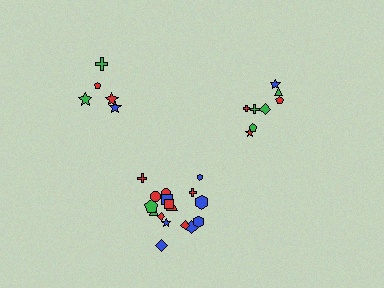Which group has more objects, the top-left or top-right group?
The top-right group.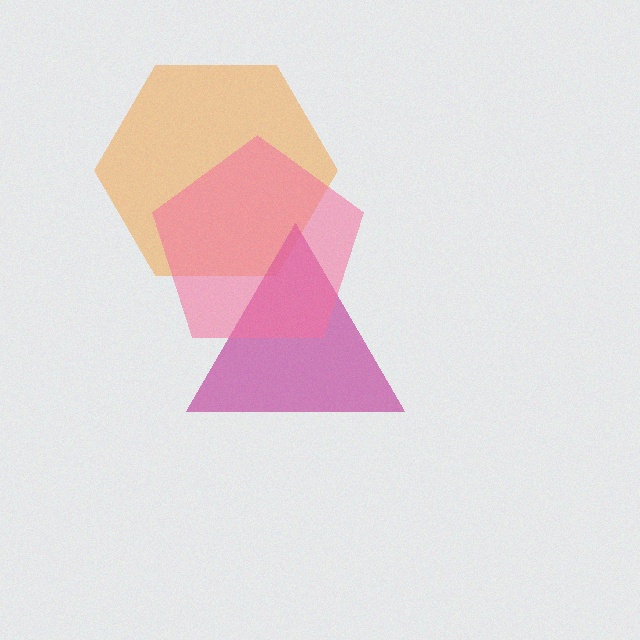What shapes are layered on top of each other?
The layered shapes are: an orange hexagon, a magenta triangle, a pink pentagon.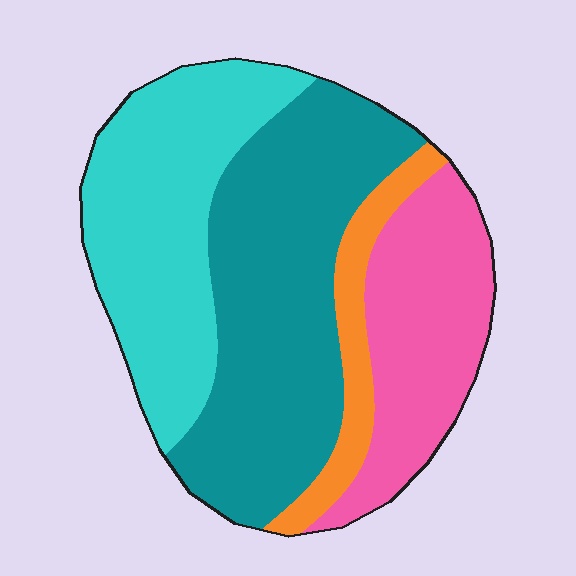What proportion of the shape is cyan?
Cyan takes up about one third (1/3) of the shape.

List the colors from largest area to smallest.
From largest to smallest: teal, cyan, pink, orange.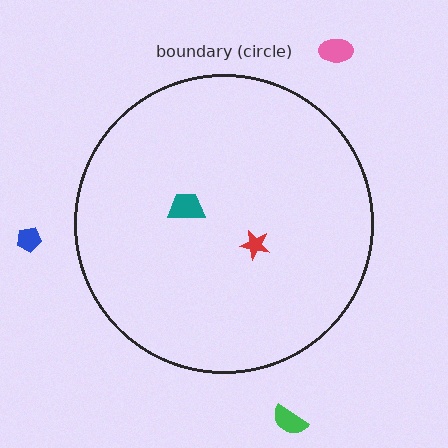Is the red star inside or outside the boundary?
Inside.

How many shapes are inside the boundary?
2 inside, 3 outside.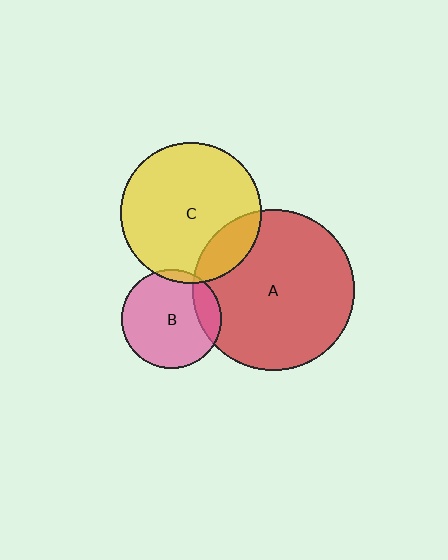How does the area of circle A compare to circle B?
Approximately 2.7 times.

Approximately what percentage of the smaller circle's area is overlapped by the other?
Approximately 5%.